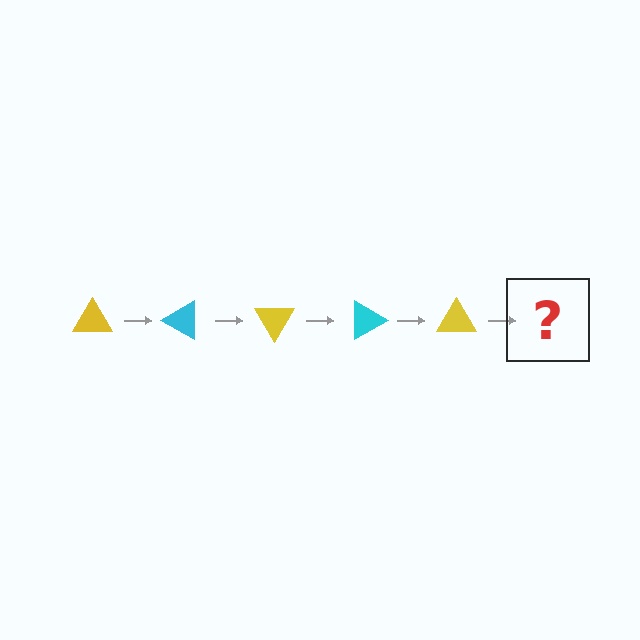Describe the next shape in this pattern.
It should be a cyan triangle, rotated 150 degrees from the start.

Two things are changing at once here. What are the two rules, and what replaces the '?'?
The two rules are that it rotates 30 degrees each step and the color cycles through yellow and cyan. The '?' should be a cyan triangle, rotated 150 degrees from the start.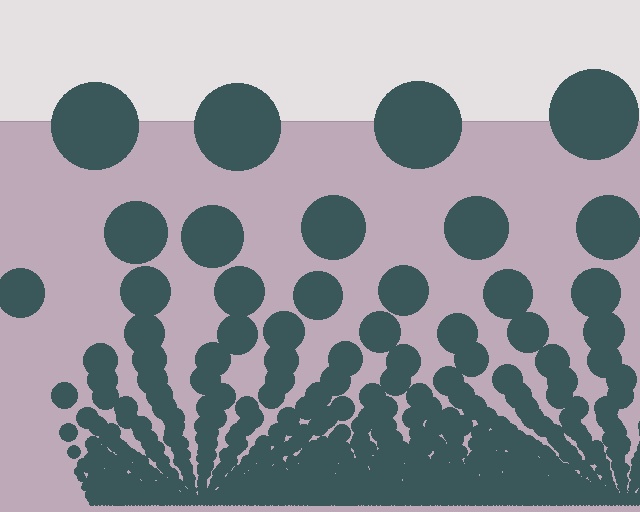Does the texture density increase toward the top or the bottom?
Density increases toward the bottom.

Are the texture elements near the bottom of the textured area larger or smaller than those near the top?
Smaller. The gradient is inverted — elements near the bottom are smaller and denser.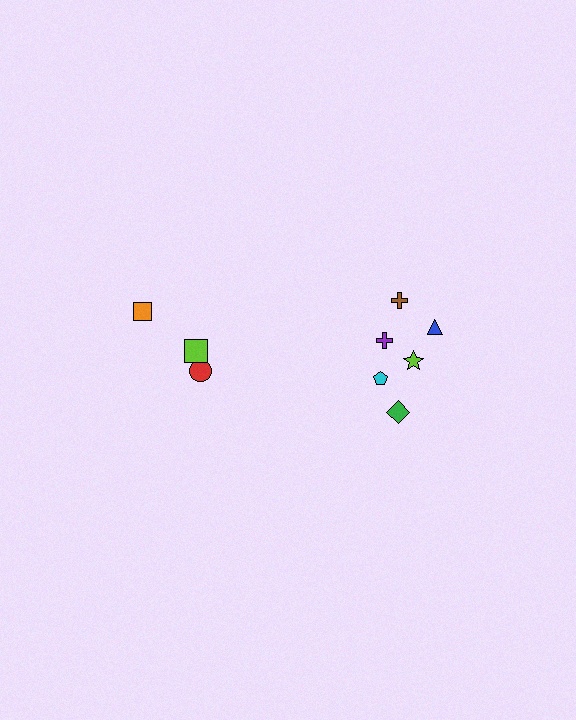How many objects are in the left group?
There are 3 objects.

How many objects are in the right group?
There are 6 objects.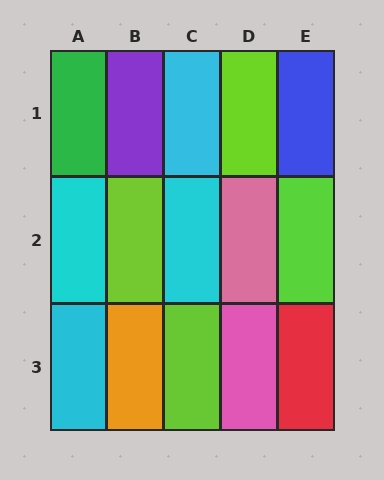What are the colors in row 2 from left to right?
Cyan, lime, cyan, pink, lime.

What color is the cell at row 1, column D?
Lime.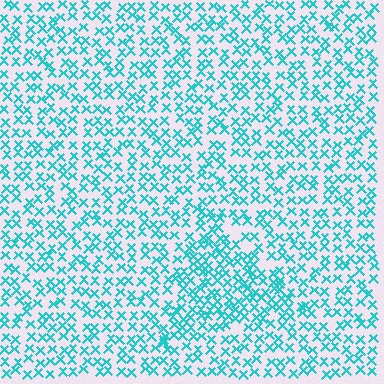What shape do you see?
I see a triangle.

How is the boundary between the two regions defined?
The boundary is defined by a change in element density (approximately 1.6x ratio). All elements are the same color, size, and shape.